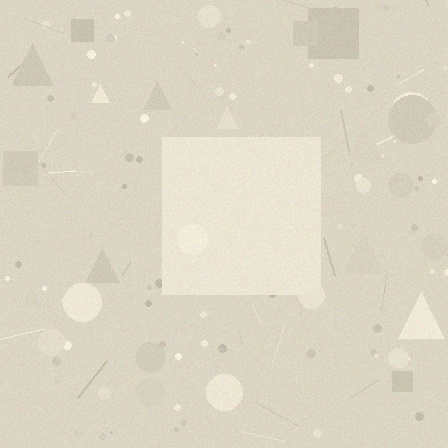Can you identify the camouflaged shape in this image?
The camouflaged shape is a square.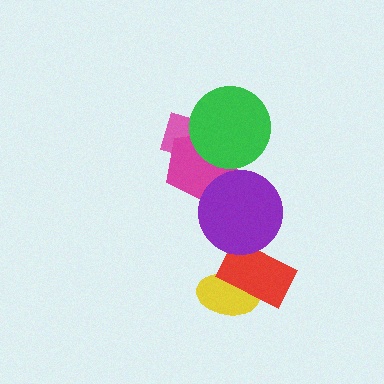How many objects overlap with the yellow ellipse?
1 object overlaps with the yellow ellipse.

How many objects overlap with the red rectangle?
2 objects overlap with the red rectangle.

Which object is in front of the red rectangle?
The purple circle is in front of the red rectangle.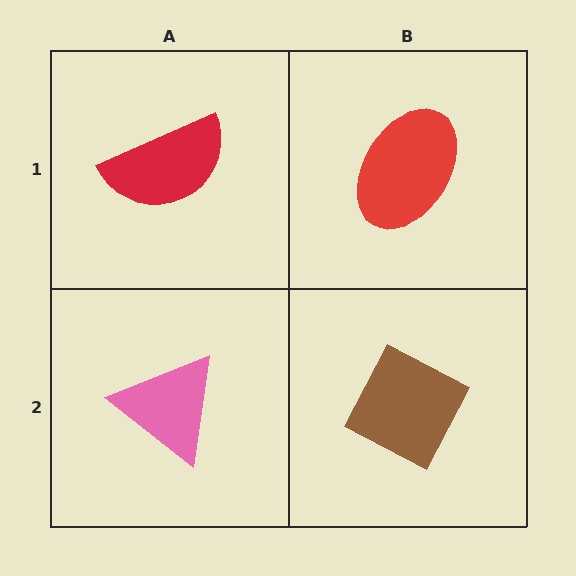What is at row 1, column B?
A red ellipse.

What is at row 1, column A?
A red semicircle.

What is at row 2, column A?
A pink triangle.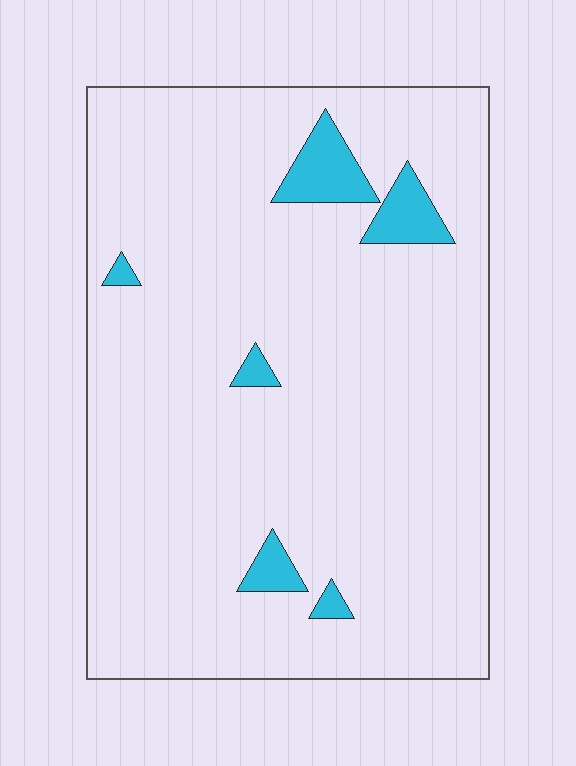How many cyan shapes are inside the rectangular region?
6.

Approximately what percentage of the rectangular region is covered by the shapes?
Approximately 5%.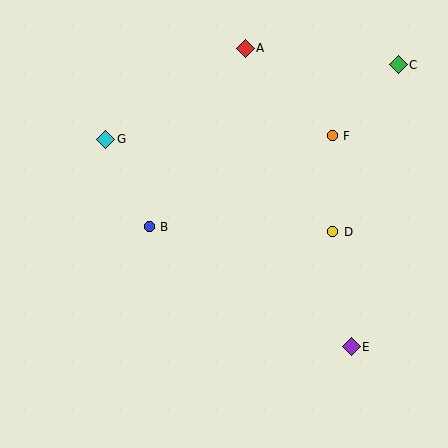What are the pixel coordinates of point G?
Point G is at (106, 139).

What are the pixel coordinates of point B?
Point B is at (149, 227).